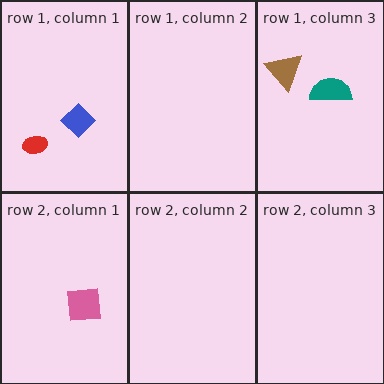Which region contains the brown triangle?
The row 1, column 3 region.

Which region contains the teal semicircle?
The row 1, column 3 region.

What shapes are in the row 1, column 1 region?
The red ellipse, the blue diamond.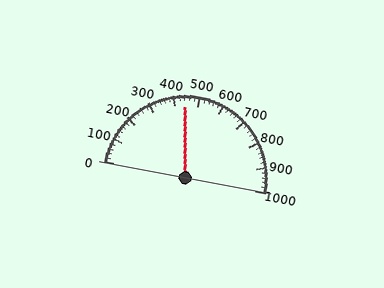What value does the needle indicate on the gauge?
The needle indicates approximately 440.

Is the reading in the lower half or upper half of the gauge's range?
The reading is in the lower half of the range (0 to 1000).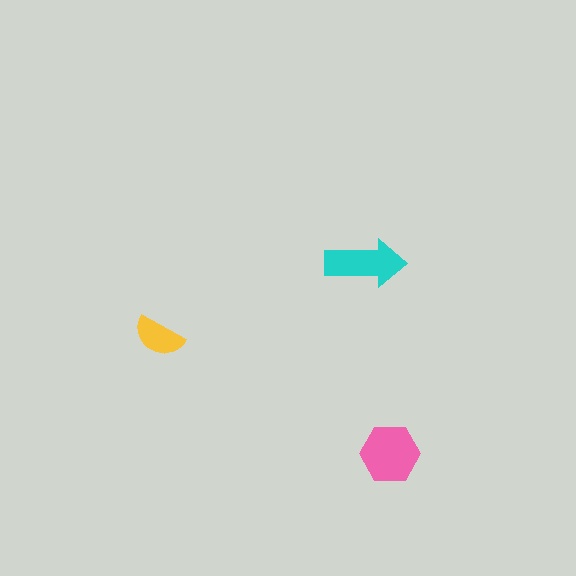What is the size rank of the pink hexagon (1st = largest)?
1st.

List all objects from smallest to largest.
The yellow semicircle, the cyan arrow, the pink hexagon.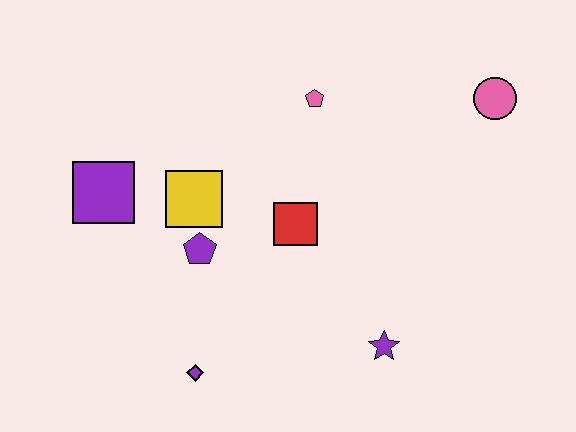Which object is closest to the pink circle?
The pink pentagon is closest to the pink circle.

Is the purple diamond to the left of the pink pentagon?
Yes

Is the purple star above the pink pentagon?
No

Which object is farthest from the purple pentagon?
The pink circle is farthest from the purple pentagon.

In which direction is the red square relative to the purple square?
The red square is to the right of the purple square.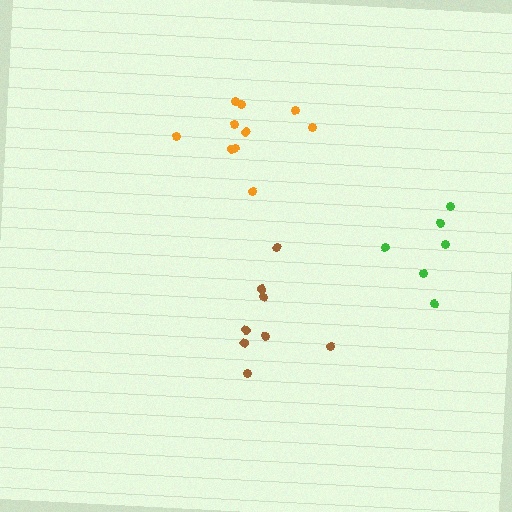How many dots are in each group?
Group 1: 10 dots, Group 2: 6 dots, Group 3: 8 dots (24 total).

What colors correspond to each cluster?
The clusters are colored: orange, green, brown.